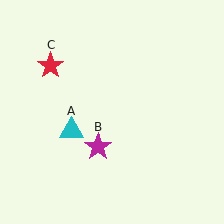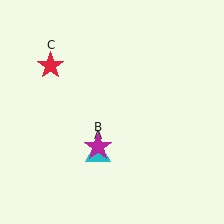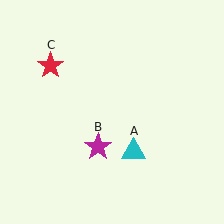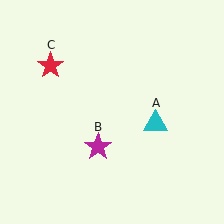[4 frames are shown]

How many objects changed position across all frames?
1 object changed position: cyan triangle (object A).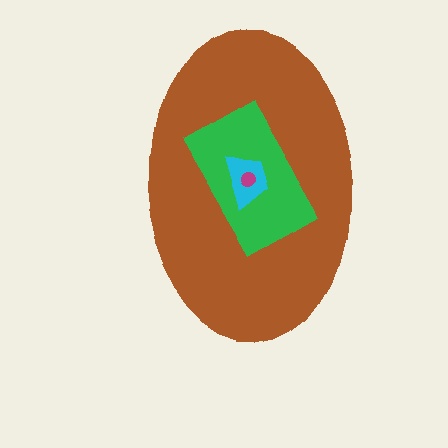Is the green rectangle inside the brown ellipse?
Yes.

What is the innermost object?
The magenta circle.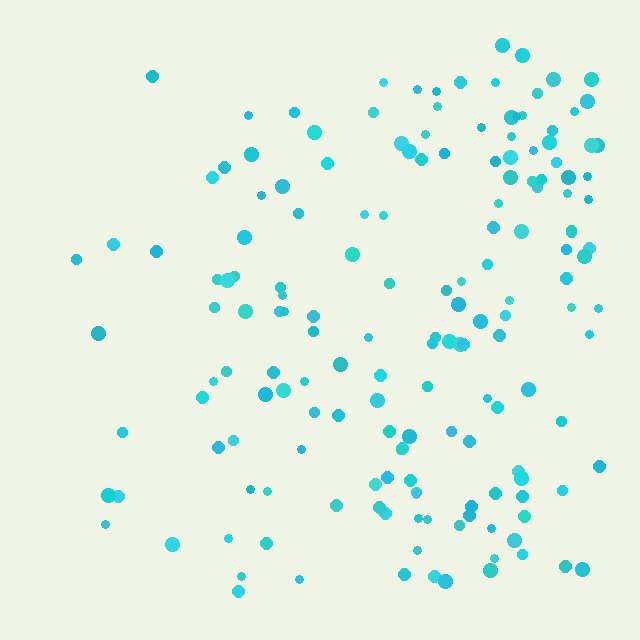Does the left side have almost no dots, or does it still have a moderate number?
Still a moderate number, just noticeably fewer than the right.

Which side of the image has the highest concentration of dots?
The right.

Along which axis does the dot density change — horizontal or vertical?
Horizontal.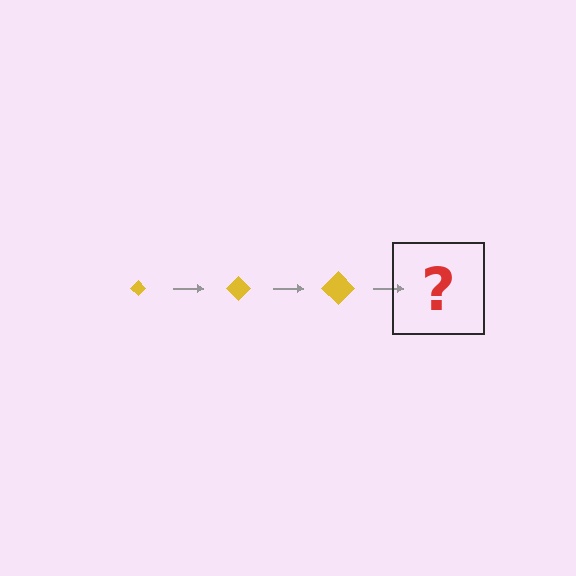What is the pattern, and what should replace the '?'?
The pattern is that the diamond gets progressively larger each step. The '?' should be a yellow diamond, larger than the previous one.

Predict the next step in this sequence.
The next step is a yellow diamond, larger than the previous one.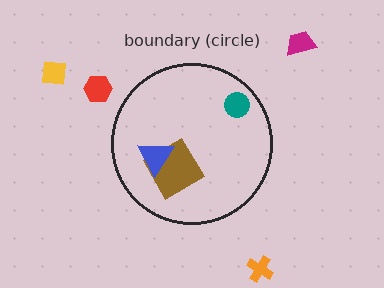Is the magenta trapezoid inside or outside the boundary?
Outside.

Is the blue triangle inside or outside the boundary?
Inside.